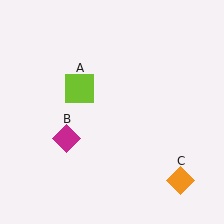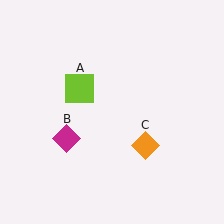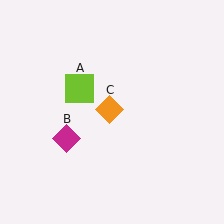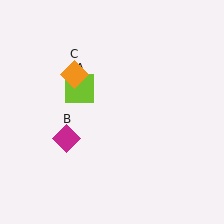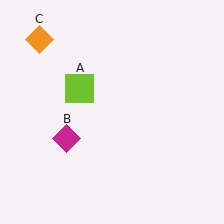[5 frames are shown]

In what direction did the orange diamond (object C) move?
The orange diamond (object C) moved up and to the left.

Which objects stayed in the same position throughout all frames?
Lime square (object A) and magenta diamond (object B) remained stationary.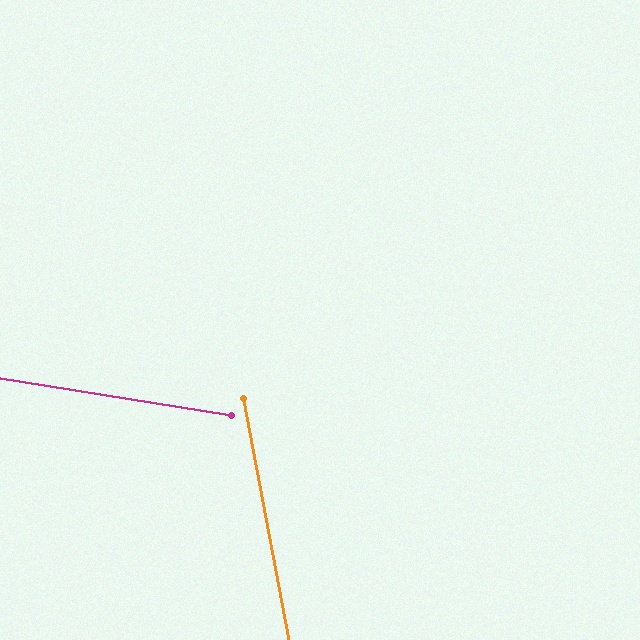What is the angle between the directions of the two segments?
Approximately 70 degrees.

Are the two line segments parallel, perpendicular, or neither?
Neither parallel nor perpendicular — they differ by about 70°.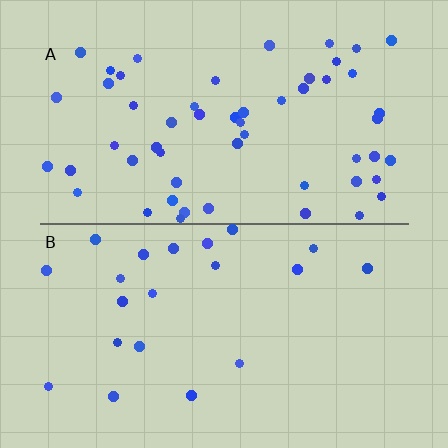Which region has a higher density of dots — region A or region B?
A (the top).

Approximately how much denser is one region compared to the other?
Approximately 2.7× — region A over region B.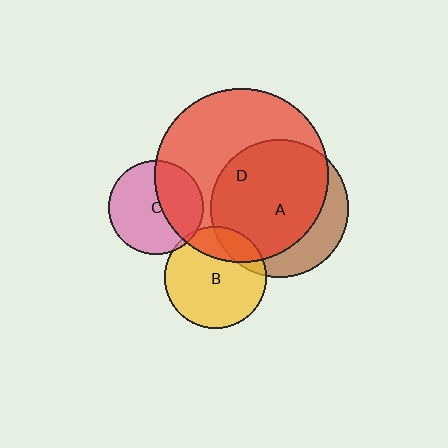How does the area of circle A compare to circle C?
Approximately 2.2 times.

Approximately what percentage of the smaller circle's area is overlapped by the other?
Approximately 5%.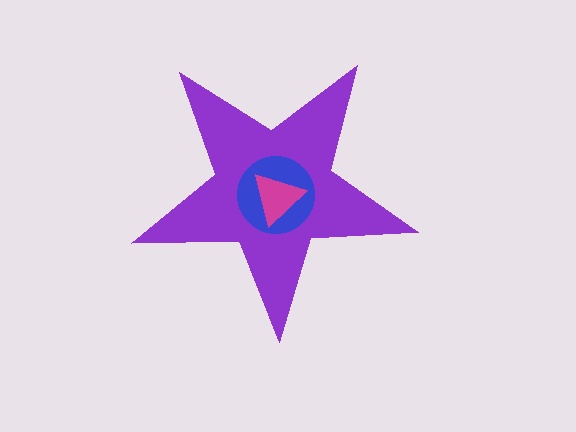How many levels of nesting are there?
3.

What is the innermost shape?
The magenta triangle.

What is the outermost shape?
The purple star.